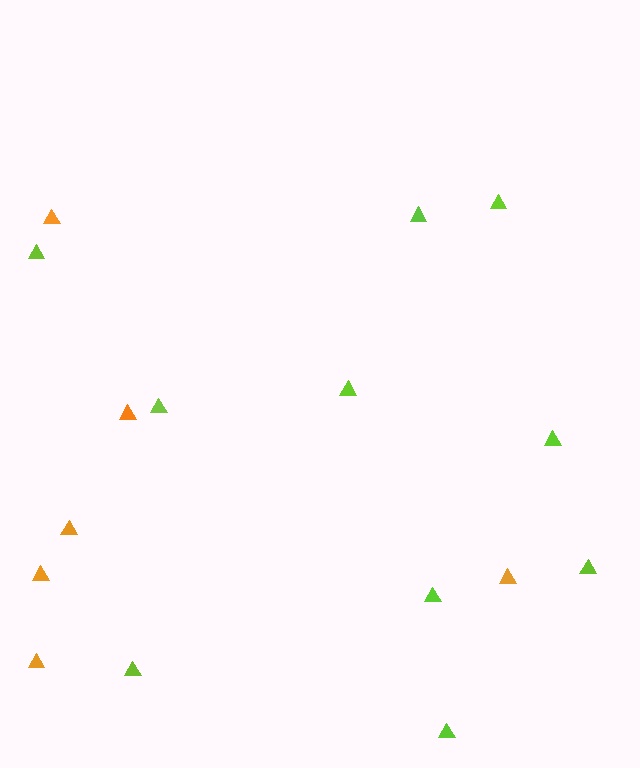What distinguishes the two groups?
There are 2 groups: one group of lime triangles (10) and one group of orange triangles (6).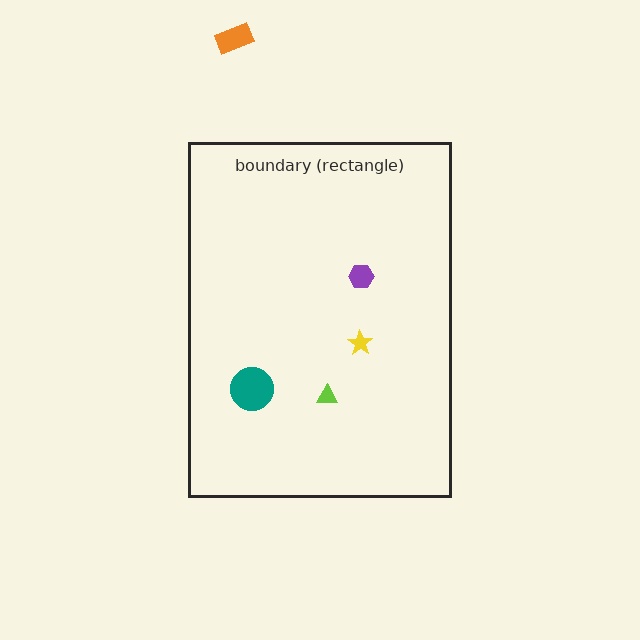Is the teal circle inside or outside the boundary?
Inside.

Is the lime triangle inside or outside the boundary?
Inside.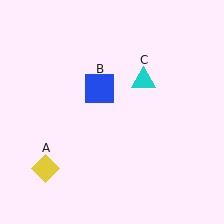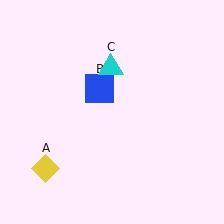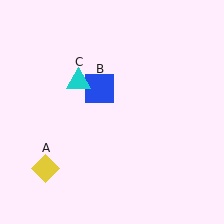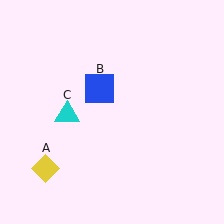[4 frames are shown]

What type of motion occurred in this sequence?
The cyan triangle (object C) rotated counterclockwise around the center of the scene.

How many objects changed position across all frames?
1 object changed position: cyan triangle (object C).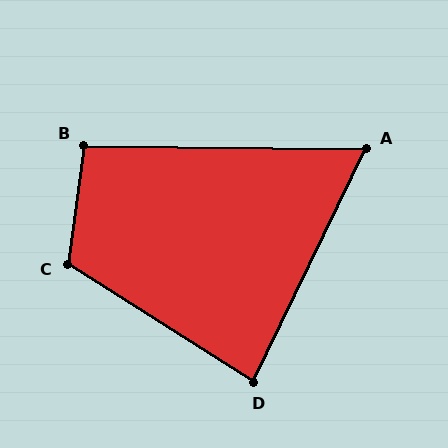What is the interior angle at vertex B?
Approximately 97 degrees (obtuse).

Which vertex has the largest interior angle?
C, at approximately 115 degrees.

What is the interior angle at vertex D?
Approximately 83 degrees (acute).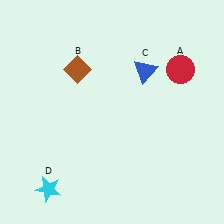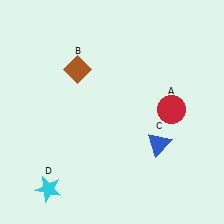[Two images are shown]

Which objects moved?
The objects that moved are: the red circle (A), the blue triangle (C).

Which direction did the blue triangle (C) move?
The blue triangle (C) moved down.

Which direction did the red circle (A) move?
The red circle (A) moved down.